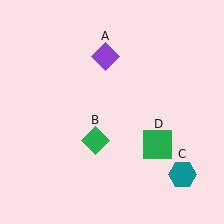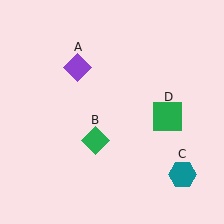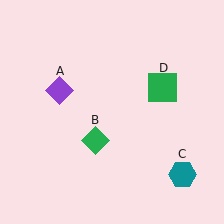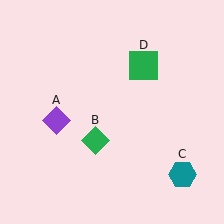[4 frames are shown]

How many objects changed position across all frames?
2 objects changed position: purple diamond (object A), green square (object D).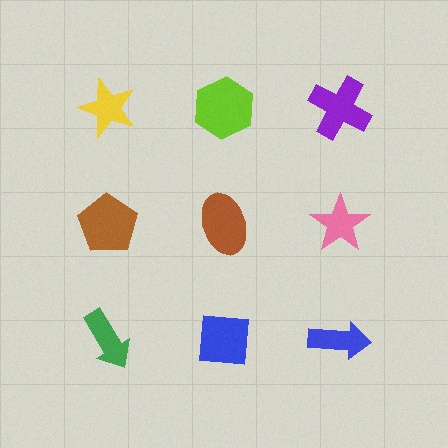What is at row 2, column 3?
A pink star.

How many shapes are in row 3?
3 shapes.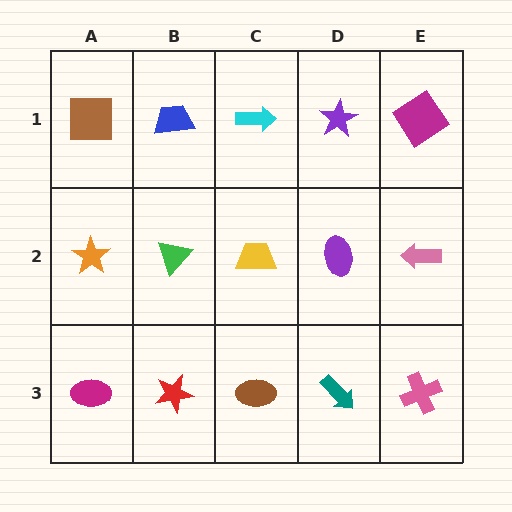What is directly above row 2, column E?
A magenta diamond.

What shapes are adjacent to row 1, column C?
A yellow trapezoid (row 2, column C), a blue trapezoid (row 1, column B), a purple star (row 1, column D).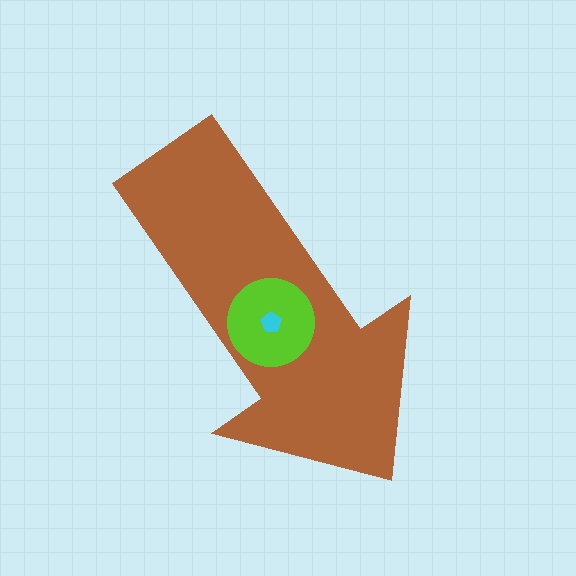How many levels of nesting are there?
3.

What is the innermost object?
The cyan pentagon.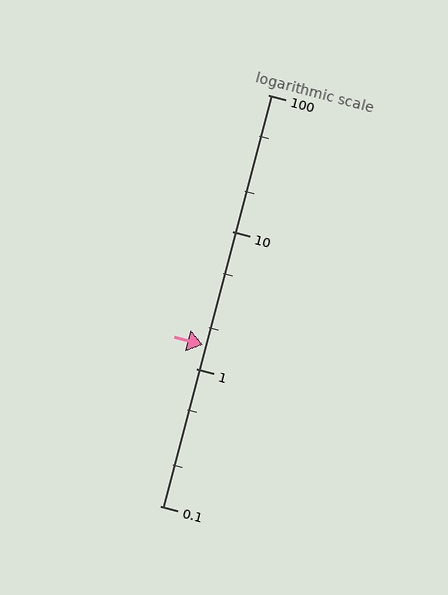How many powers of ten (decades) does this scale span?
The scale spans 3 decades, from 0.1 to 100.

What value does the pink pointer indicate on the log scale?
The pointer indicates approximately 1.5.